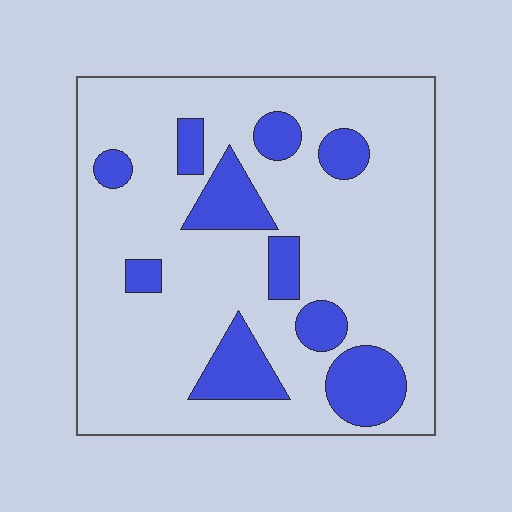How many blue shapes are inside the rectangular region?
10.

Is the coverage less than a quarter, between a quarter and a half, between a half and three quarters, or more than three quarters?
Less than a quarter.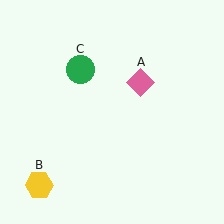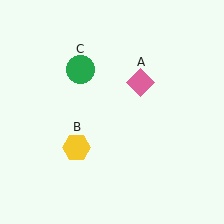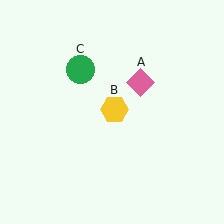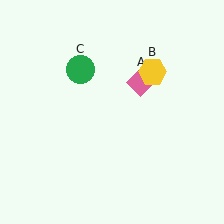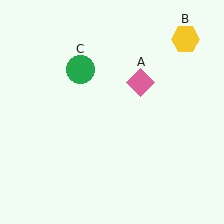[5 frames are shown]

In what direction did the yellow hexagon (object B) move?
The yellow hexagon (object B) moved up and to the right.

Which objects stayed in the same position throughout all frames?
Pink diamond (object A) and green circle (object C) remained stationary.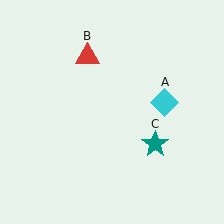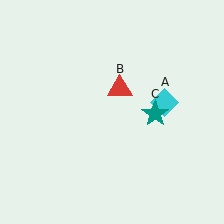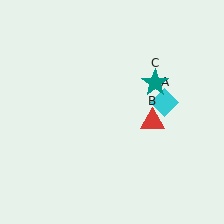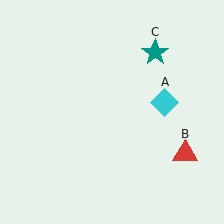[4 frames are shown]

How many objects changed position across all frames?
2 objects changed position: red triangle (object B), teal star (object C).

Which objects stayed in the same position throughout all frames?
Cyan diamond (object A) remained stationary.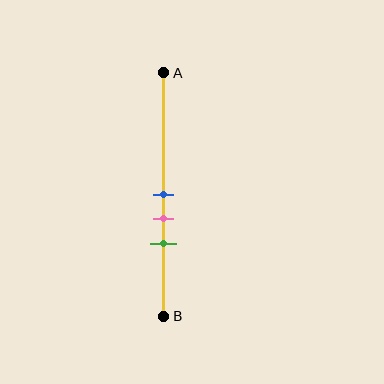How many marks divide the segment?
There are 3 marks dividing the segment.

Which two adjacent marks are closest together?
The blue and pink marks are the closest adjacent pair.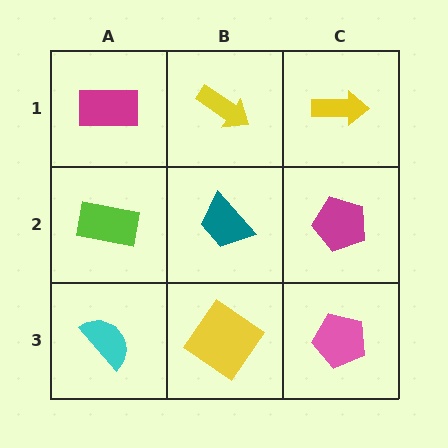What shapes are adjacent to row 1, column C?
A magenta pentagon (row 2, column C), a yellow arrow (row 1, column B).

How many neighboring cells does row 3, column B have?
3.